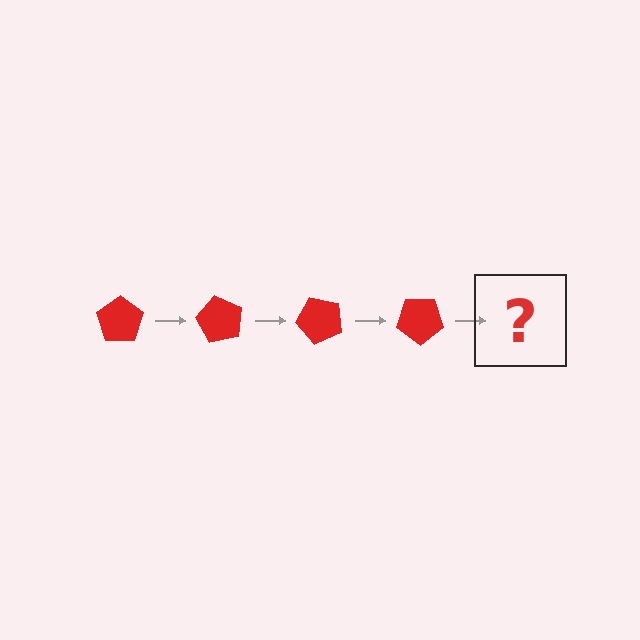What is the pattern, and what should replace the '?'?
The pattern is that the pentagon rotates 60 degrees each step. The '?' should be a red pentagon rotated 240 degrees.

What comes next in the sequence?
The next element should be a red pentagon rotated 240 degrees.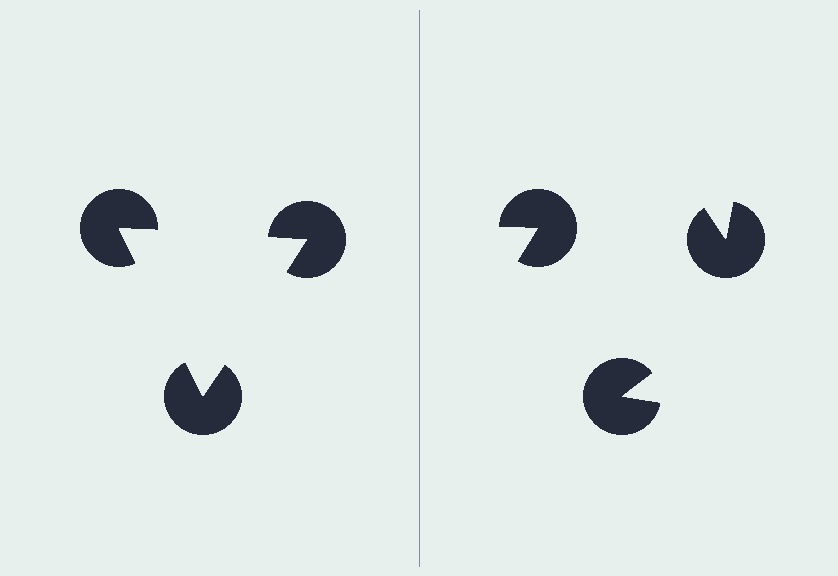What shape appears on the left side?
An illusory triangle.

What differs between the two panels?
The pac-man discs are positioned identically on both sides; only the wedge orientations differ. On the left they align to a triangle; on the right they are misaligned.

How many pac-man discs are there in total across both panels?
6 — 3 on each side.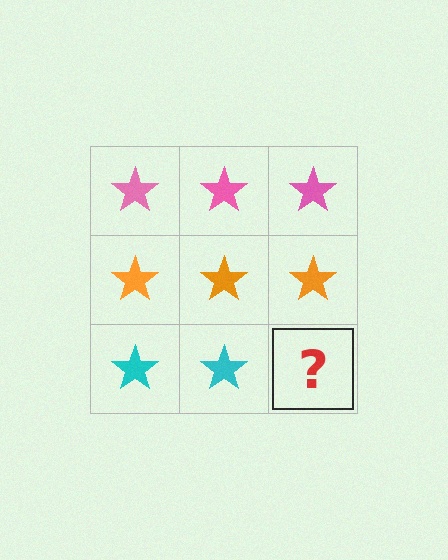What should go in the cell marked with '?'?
The missing cell should contain a cyan star.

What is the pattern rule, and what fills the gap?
The rule is that each row has a consistent color. The gap should be filled with a cyan star.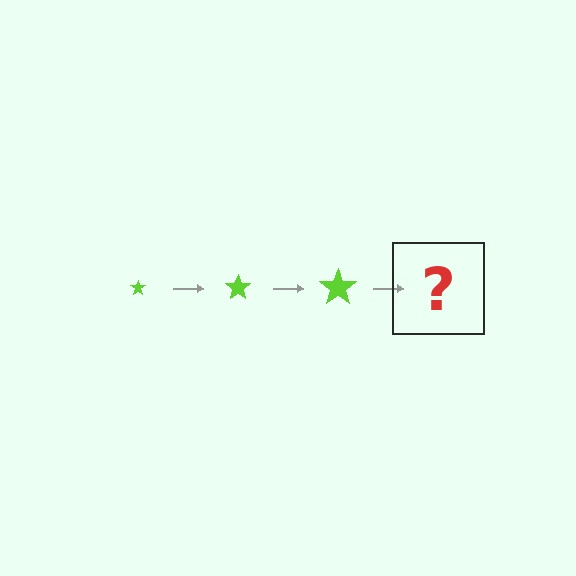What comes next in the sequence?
The next element should be a lime star, larger than the previous one.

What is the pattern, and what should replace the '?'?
The pattern is that the star gets progressively larger each step. The '?' should be a lime star, larger than the previous one.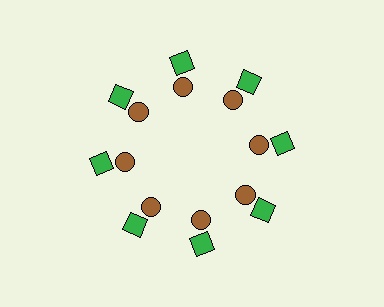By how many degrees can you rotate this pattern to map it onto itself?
The pattern maps onto itself every 45 degrees of rotation.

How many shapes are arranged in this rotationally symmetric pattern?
There are 16 shapes, arranged in 8 groups of 2.